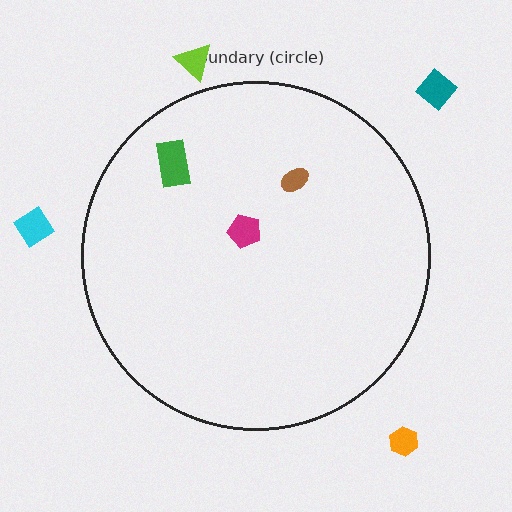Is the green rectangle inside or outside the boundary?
Inside.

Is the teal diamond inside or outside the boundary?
Outside.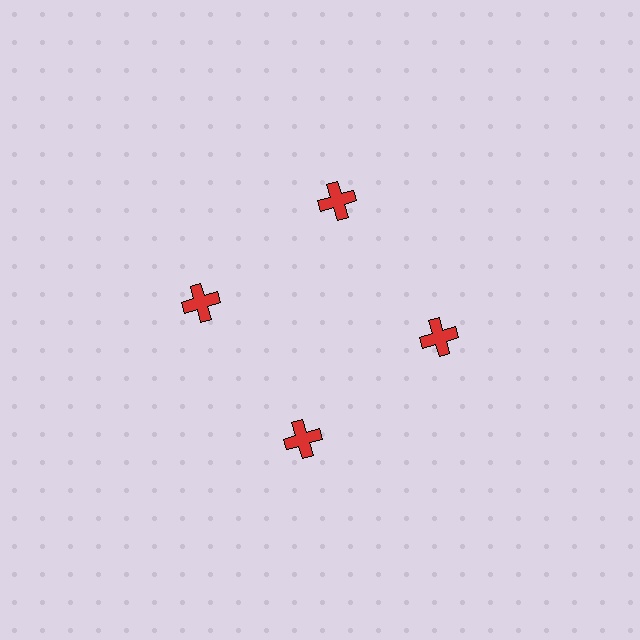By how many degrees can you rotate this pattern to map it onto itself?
The pattern maps onto itself every 90 degrees of rotation.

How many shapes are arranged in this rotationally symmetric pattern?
There are 4 shapes, arranged in 4 groups of 1.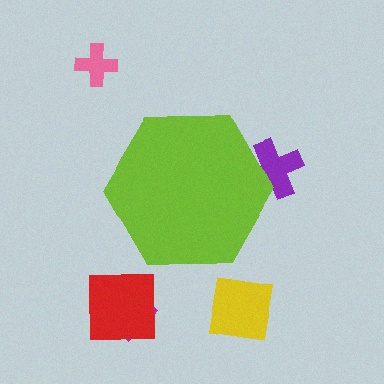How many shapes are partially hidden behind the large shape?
1 shape is partially hidden.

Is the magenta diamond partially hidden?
No, the magenta diamond is fully visible.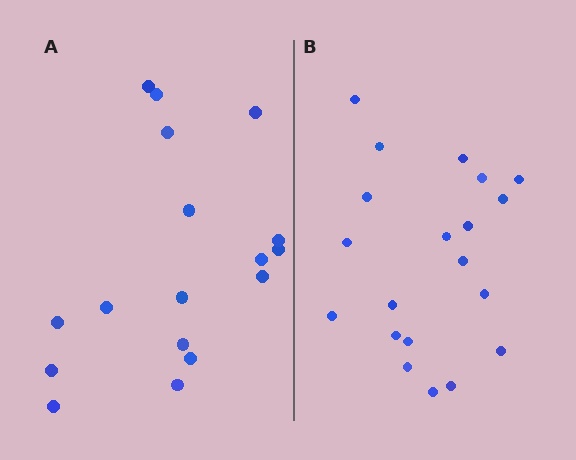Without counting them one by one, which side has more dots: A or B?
Region B (the right region) has more dots.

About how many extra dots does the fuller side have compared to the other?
Region B has just a few more — roughly 2 or 3 more dots than region A.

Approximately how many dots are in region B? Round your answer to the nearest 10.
About 20 dots.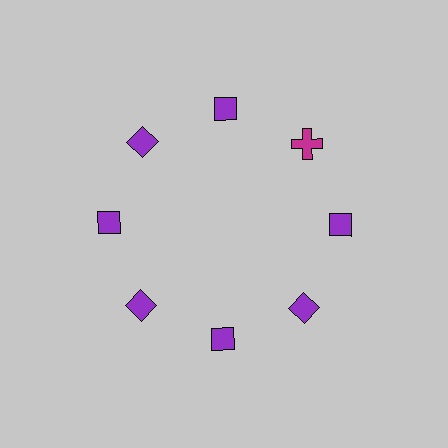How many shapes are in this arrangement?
There are 8 shapes arranged in a ring pattern.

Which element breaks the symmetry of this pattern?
The magenta cross at roughly the 2 o'clock position breaks the symmetry. All other shapes are purple diamonds.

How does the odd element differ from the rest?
It differs in both color (magenta instead of purple) and shape (cross instead of diamond).